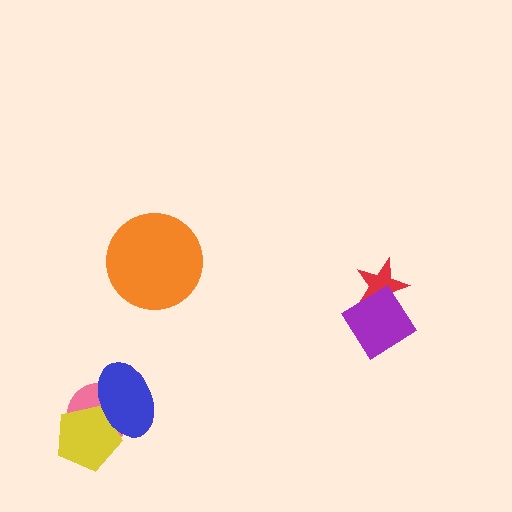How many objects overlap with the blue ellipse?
2 objects overlap with the blue ellipse.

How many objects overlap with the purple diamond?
1 object overlaps with the purple diamond.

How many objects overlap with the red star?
1 object overlaps with the red star.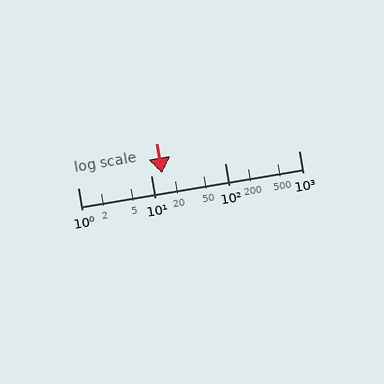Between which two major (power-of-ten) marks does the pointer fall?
The pointer is between 10 and 100.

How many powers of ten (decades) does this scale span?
The scale spans 3 decades, from 1 to 1000.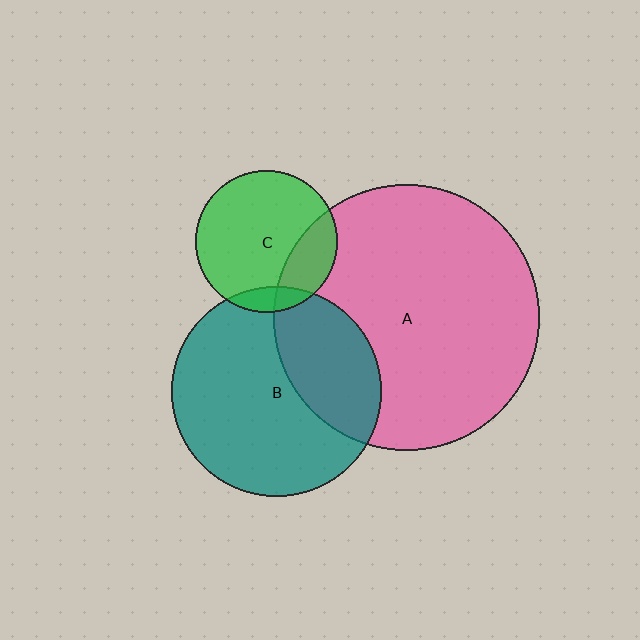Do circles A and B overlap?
Yes.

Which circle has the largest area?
Circle A (pink).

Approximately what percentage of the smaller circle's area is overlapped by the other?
Approximately 35%.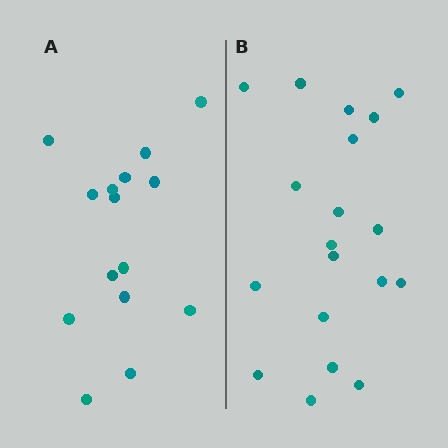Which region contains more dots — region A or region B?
Region B (the right region) has more dots.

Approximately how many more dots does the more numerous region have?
Region B has about 4 more dots than region A.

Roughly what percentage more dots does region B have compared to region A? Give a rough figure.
About 25% more.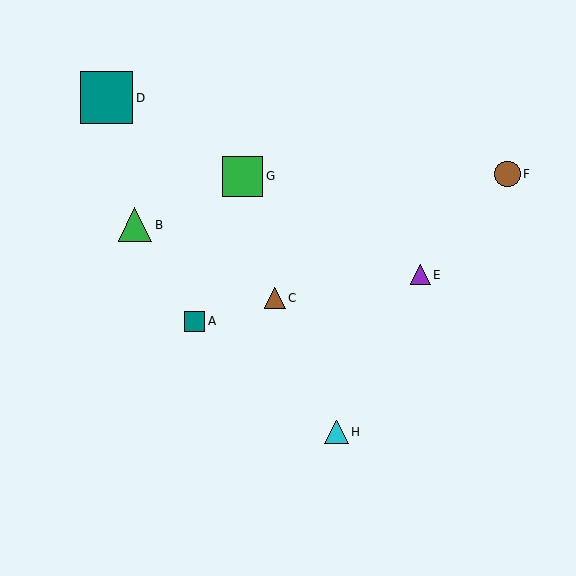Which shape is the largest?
The teal square (labeled D) is the largest.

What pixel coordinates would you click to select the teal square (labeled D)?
Click at (107, 98) to select the teal square D.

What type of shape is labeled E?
Shape E is a purple triangle.